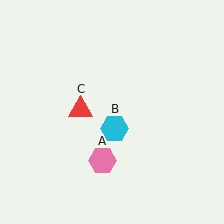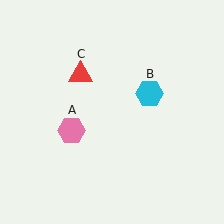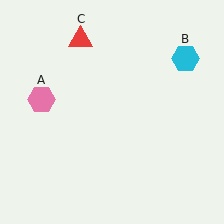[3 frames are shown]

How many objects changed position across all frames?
3 objects changed position: pink hexagon (object A), cyan hexagon (object B), red triangle (object C).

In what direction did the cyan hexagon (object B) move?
The cyan hexagon (object B) moved up and to the right.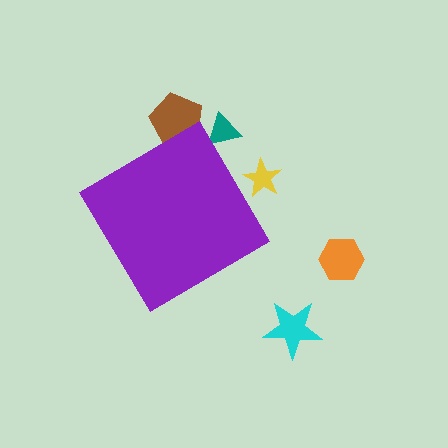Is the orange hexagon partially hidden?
No, the orange hexagon is fully visible.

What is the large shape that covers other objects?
A purple diamond.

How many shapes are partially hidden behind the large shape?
3 shapes are partially hidden.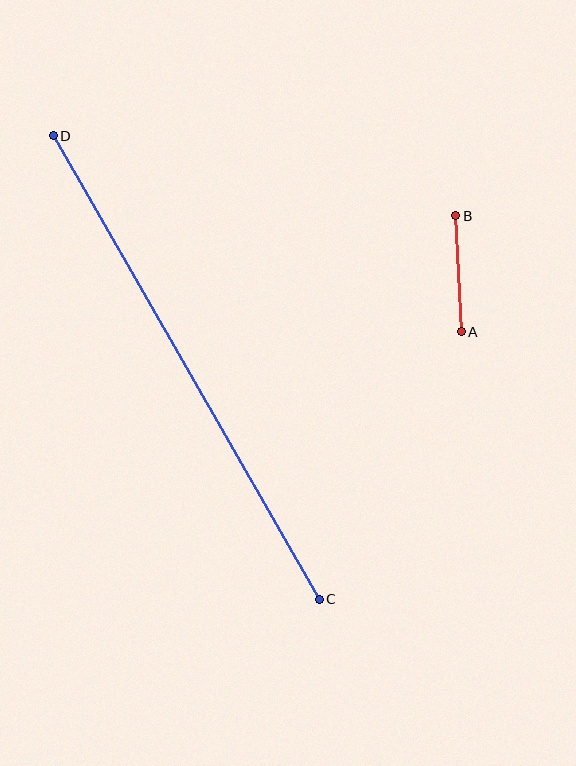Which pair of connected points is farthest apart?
Points C and D are farthest apart.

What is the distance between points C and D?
The distance is approximately 534 pixels.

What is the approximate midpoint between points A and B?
The midpoint is at approximately (459, 274) pixels.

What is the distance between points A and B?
The distance is approximately 116 pixels.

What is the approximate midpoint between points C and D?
The midpoint is at approximately (186, 367) pixels.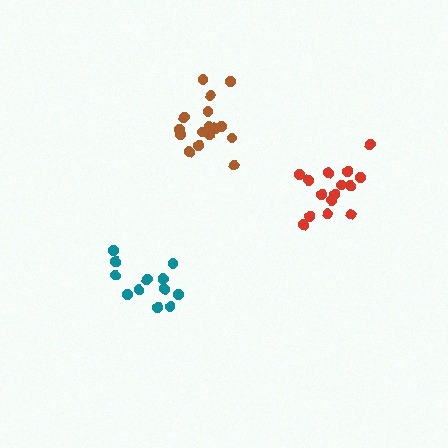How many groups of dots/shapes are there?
There are 3 groups.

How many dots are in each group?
Group 1: 15 dots, Group 2: 16 dots, Group 3: 12 dots (43 total).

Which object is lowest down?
The teal cluster is bottommost.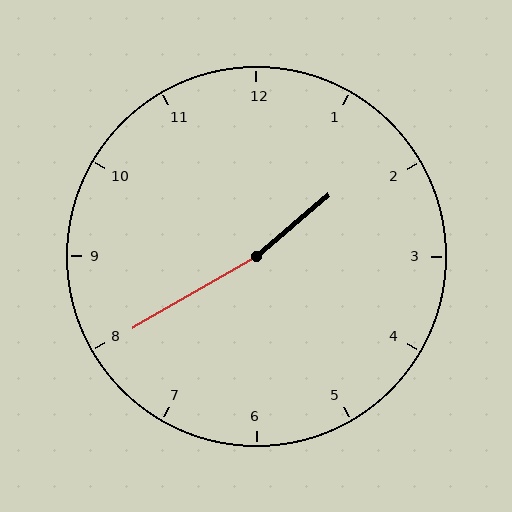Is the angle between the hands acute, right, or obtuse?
It is obtuse.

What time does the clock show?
1:40.